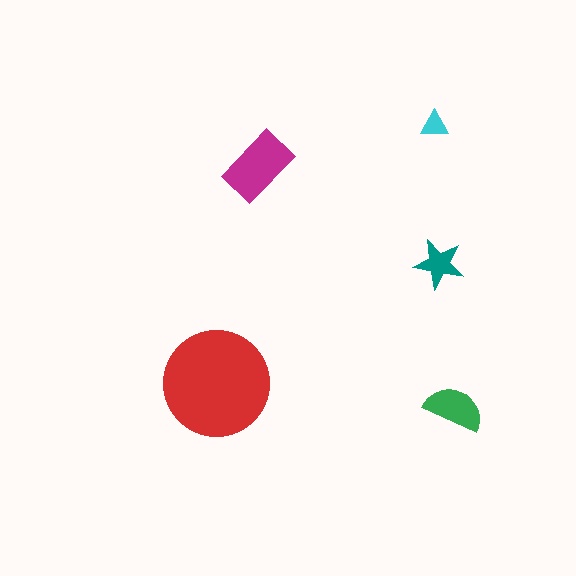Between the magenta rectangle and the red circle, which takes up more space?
The red circle.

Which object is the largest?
The red circle.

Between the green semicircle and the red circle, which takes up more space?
The red circle.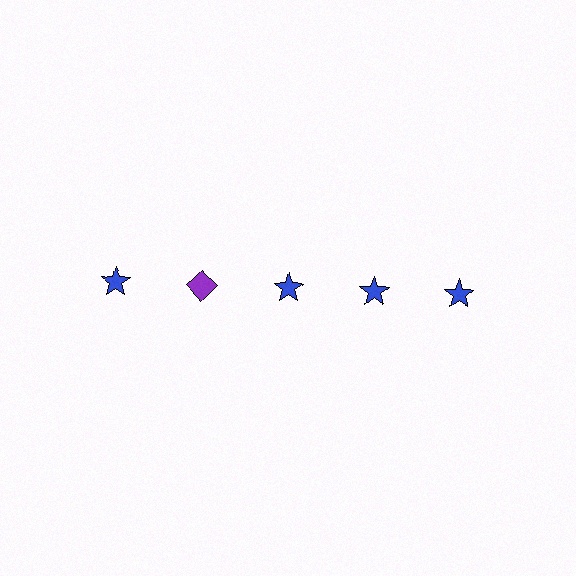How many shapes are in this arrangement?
There are 5 shapes arranged in a grid pattern.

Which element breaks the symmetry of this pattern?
The purple diamond in the top row, second from left column breaks the symmetry. All other shapes are blue stars.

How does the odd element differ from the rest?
It differs in both color (purple instead of blue) and shape (diamond instead of star).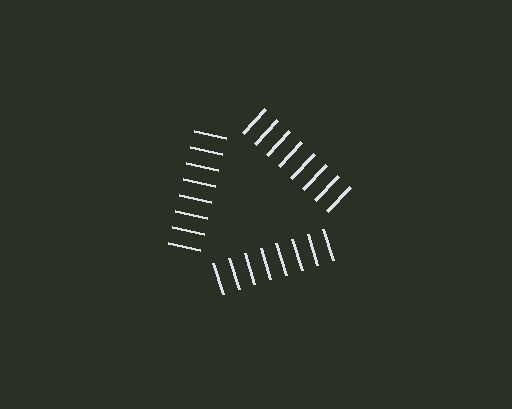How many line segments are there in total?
24 — 8 along each of the 3 edges.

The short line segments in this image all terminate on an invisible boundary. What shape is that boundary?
An illusory triangle — the line segments terminate on its edges but no continuous stroke is drawn.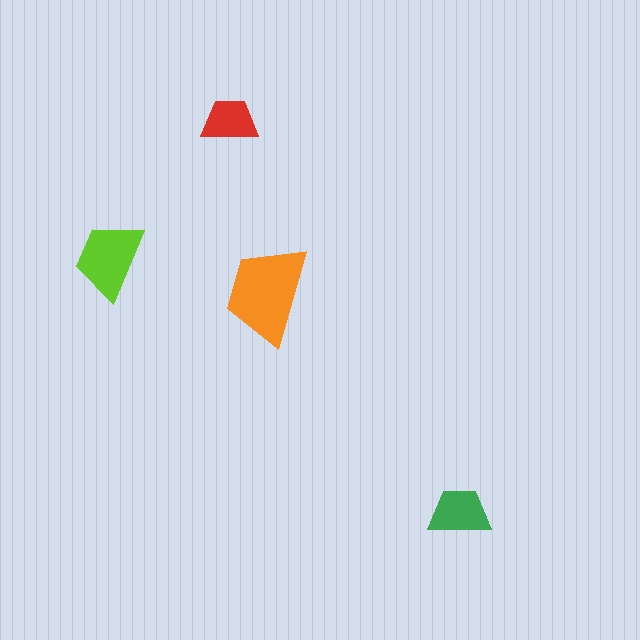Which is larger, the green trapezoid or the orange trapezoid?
The orange one.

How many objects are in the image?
There are 4 objects in the image.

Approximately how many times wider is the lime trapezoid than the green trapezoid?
About 1.5 times wider.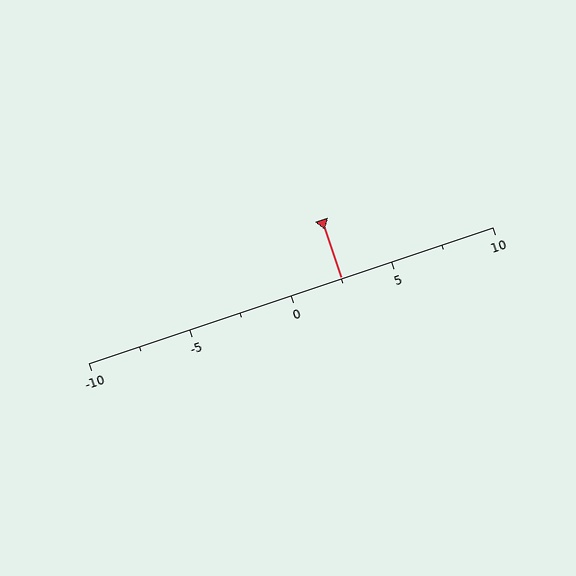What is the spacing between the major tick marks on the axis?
The major ticks are spaced 5 apart.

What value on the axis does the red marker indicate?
The marker indicates approximately 2.5.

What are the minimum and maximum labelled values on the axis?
The axis runs from -10 to 10.